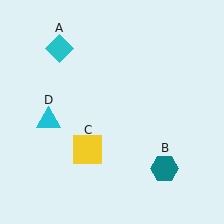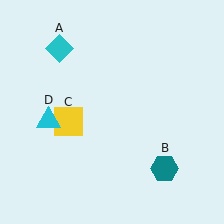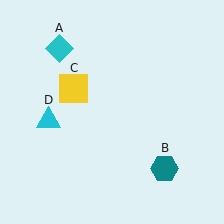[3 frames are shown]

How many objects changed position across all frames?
1 object changed position: yellow square (object C).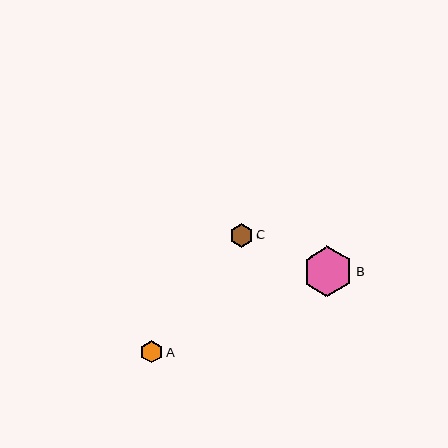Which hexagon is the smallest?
Hexagon A is the smallest with a size of approximately 23 pixels.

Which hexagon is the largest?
Hexagon B is the largest with a size of approximately 50 pixels.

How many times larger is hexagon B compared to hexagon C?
Hexagon B is approximately 2.1 times the size of hexagon C.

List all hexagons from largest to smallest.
From largest to smallest: B, C, A.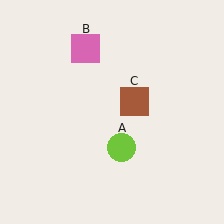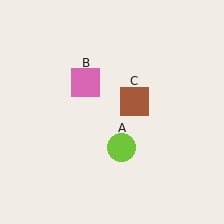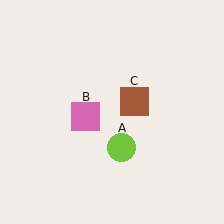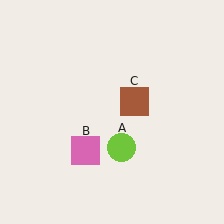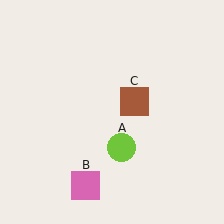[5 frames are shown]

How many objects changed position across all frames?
1 object changed position: pink square (object B).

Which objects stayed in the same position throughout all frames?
Lime circle (object A) and brown square (object C) remained stationary.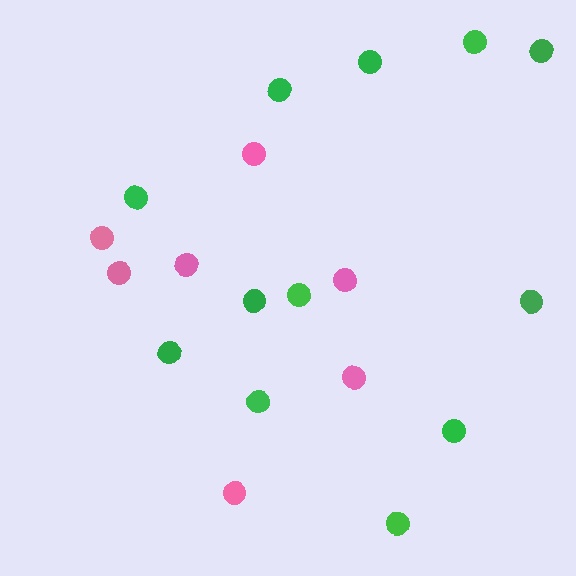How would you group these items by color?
There are 2 groups: one group of green circles (12) and one group of pink circles (7).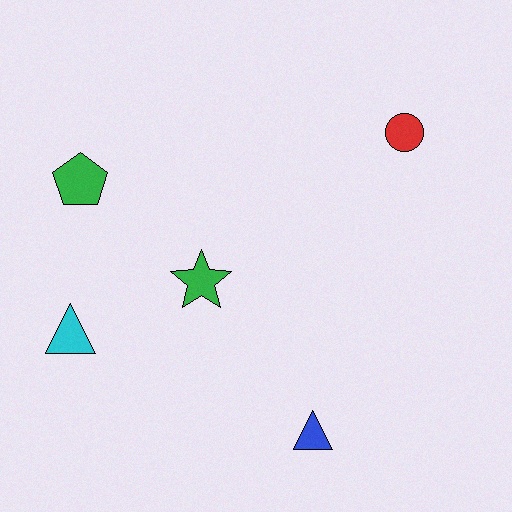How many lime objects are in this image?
There are no lime objects.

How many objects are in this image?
There are 5 objects.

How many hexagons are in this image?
There are no hexagons.